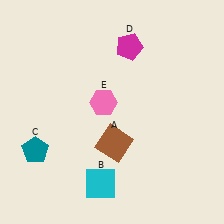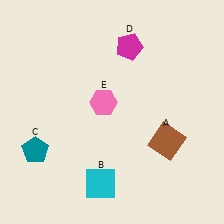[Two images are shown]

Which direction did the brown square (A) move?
The brown square (A) moved right.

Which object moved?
The brown square (A) moved right.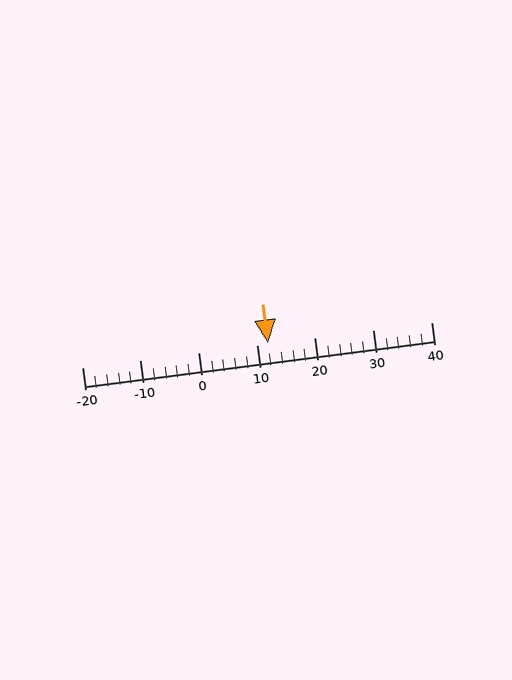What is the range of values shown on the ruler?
The ruler shows values from -20 to 40.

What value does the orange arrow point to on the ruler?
The orange arrow points to approximately 12.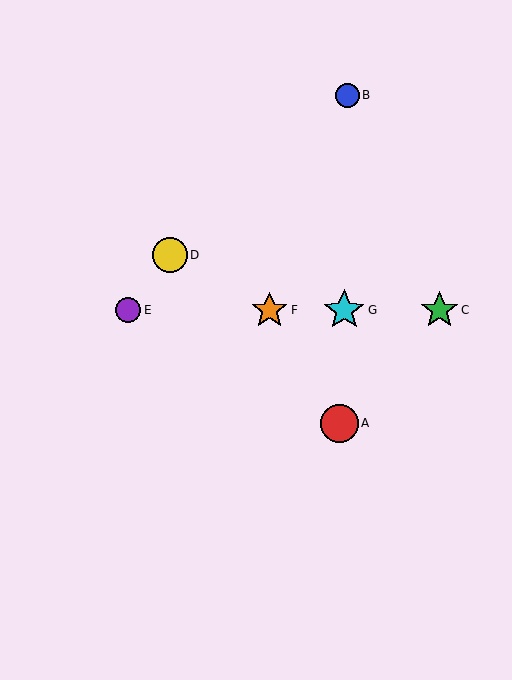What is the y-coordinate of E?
Object E is at y≈310.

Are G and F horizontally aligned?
Yes, both are at y≈310.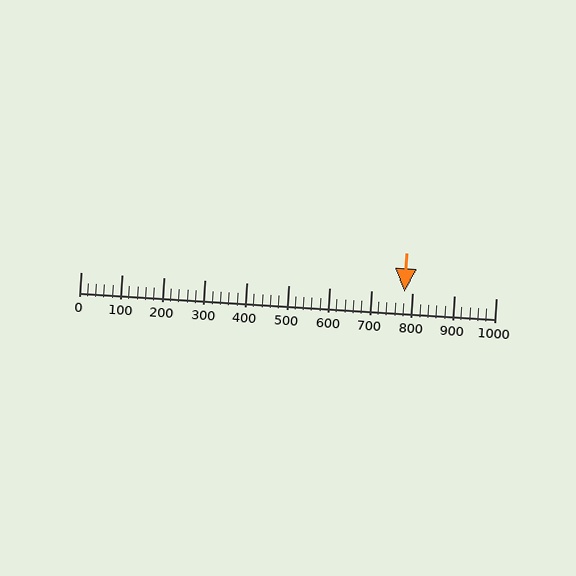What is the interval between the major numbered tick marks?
The major tick marks are spaced 100 units apart.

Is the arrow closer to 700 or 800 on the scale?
The arrow is closer to 800.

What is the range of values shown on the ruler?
The ruler shows values from 0 to 1000.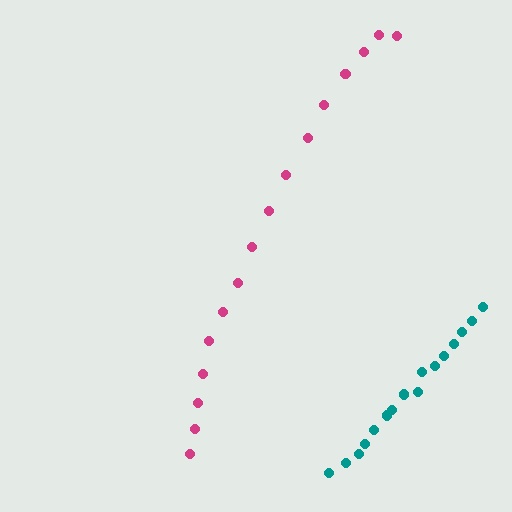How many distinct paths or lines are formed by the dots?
There are 2 distinct paths.